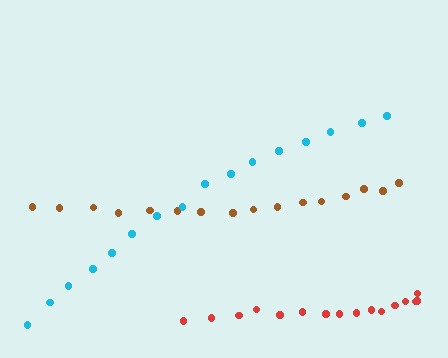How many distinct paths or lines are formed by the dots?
There are 3 distinct paths.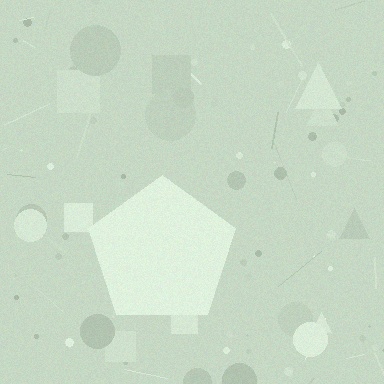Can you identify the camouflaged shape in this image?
The camouflaged shape is a pentagon.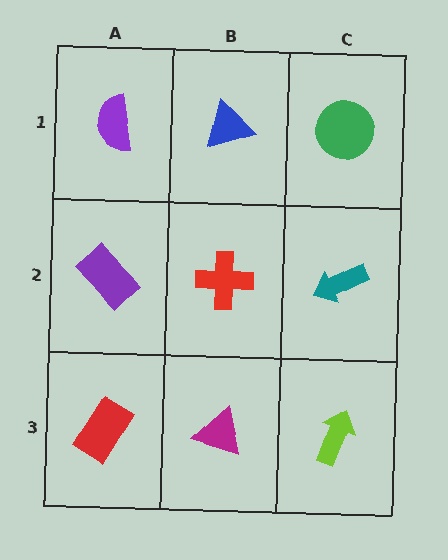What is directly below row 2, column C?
A lime arrow.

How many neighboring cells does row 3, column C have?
2.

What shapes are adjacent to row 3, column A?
A purple rectangle (row 2, column A), a magenta triangle (row 3, column B).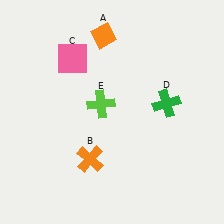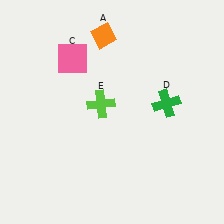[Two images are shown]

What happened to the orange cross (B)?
The orange cross (B) was removed in Image 2. It was in the bottom-left area of Image 1.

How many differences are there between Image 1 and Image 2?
There is 1 difference between the two images.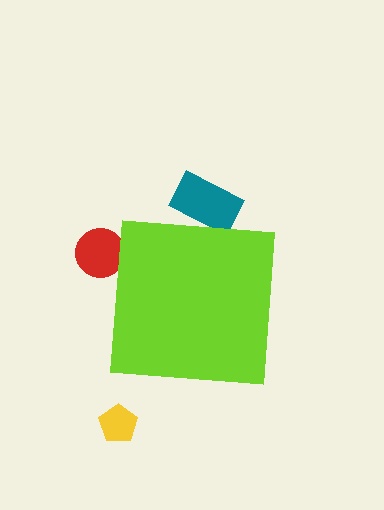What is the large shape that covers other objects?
A lime square.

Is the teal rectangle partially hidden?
Yes, the teal rectangle is partially hidden behind the lime square.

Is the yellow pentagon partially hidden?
No, the yellow pentagon is fully visible.